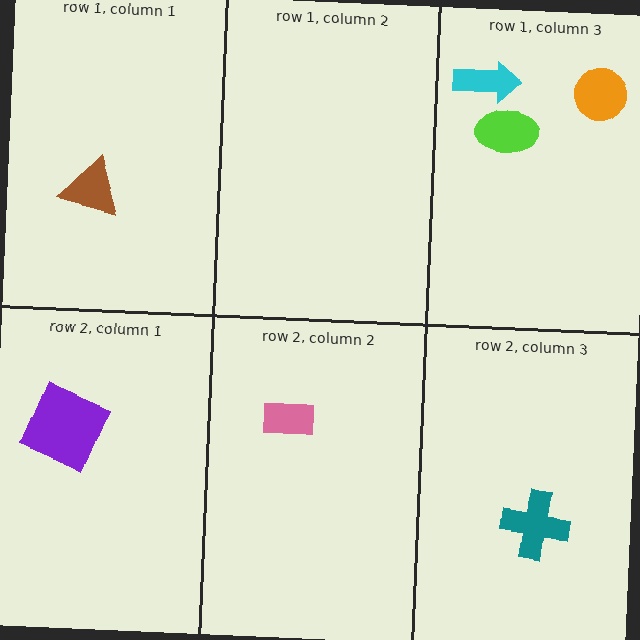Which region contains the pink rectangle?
The row 2, column 2 region.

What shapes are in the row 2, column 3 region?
The teal cross.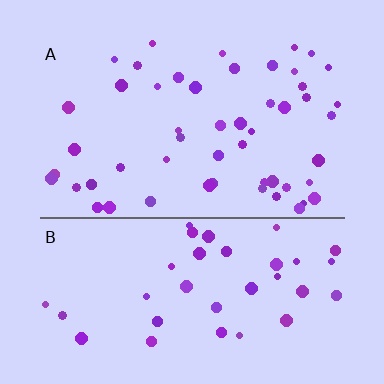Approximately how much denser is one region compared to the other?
Approximately 1.4× — region A over region B.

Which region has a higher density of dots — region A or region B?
A (the top).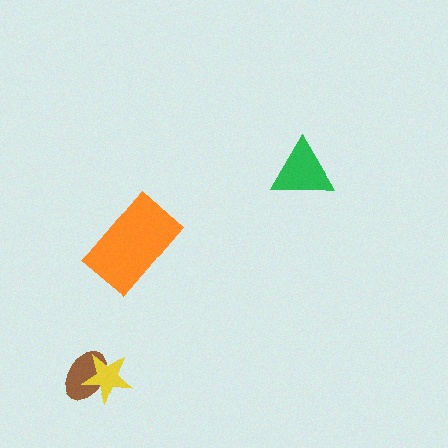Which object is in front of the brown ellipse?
The yellow star is in front of the brown ellipse.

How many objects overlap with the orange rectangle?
0 objects overlap with the orange rectangle.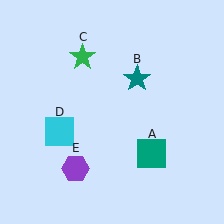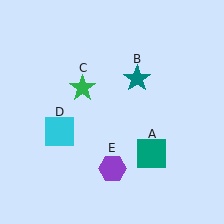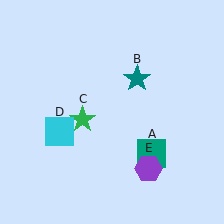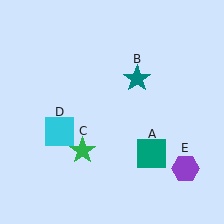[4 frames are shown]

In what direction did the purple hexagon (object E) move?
The purple hexagon (object E) moved right.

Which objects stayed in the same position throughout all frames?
Teal square (object A) and teal star (object B) and cyan square (object D) remained stationary.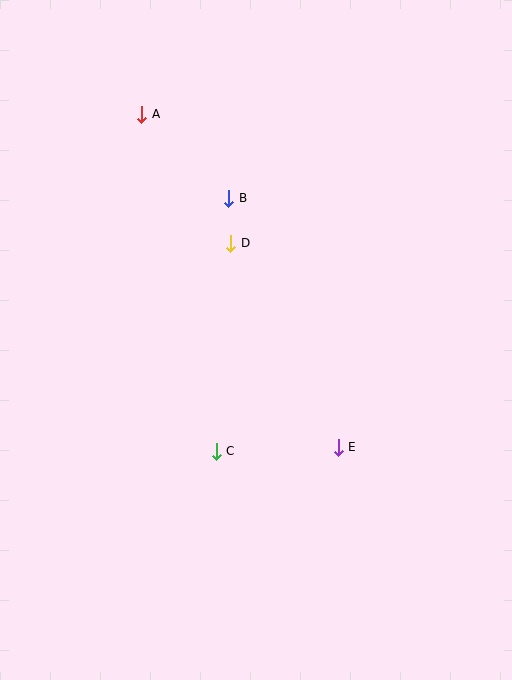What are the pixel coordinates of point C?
Point C is at (216, 451).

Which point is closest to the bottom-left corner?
Point C is closest to the bottom-left corner.